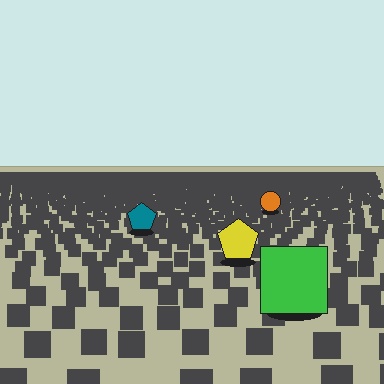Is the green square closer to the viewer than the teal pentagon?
Yes. The green square is closer — you can tell from the texture gradient: the ground texture is coarser near it.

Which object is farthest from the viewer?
The orange circle is farthest from the viewer. It appears smaller and the ground texture around it is denser.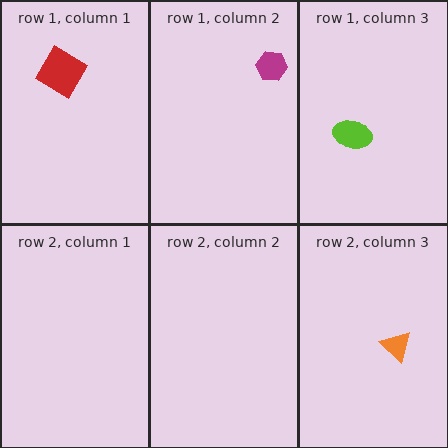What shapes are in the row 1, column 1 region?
The red diamond.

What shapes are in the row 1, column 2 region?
The magenta hexagon.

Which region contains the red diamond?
The row 1, column 1 region.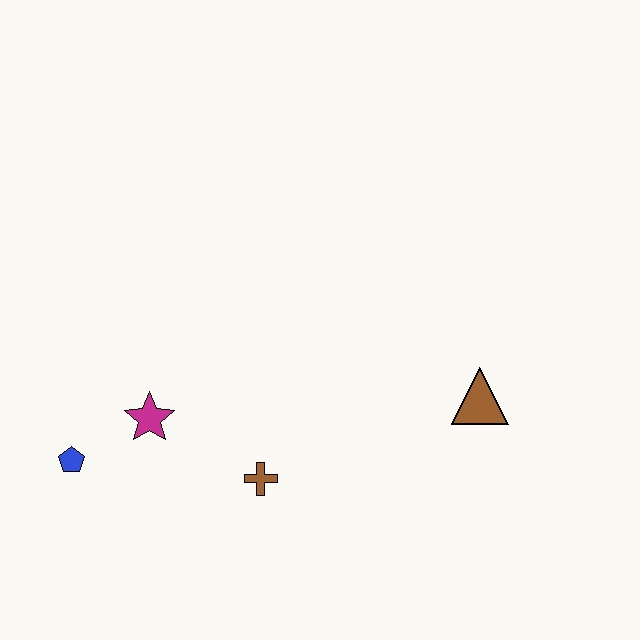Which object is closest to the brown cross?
The magenta star is closest to the brown cross.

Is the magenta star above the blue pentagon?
Yes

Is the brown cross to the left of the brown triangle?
Yes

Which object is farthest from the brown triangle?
The blue pentagon is farthest from the brown triangle.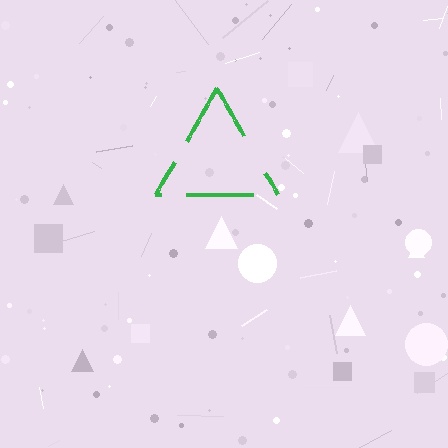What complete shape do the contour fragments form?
The contour fragments form a triangle.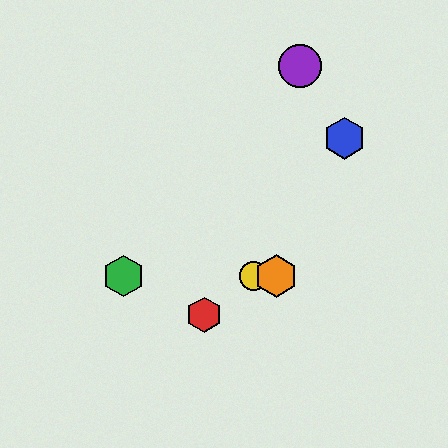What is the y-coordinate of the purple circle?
The purple circle is at y≈66.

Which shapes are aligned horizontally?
The green hexagon, the yellow circle, the orange hexagon are aligned horizontally.